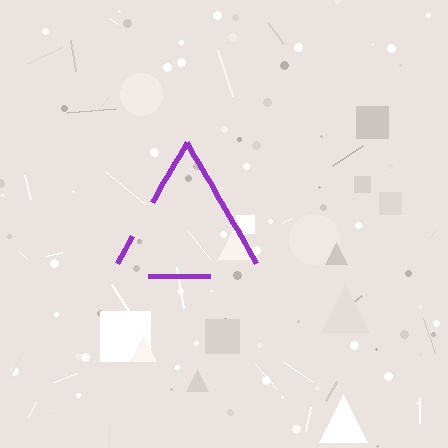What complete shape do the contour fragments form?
The contour fragments form a triangle.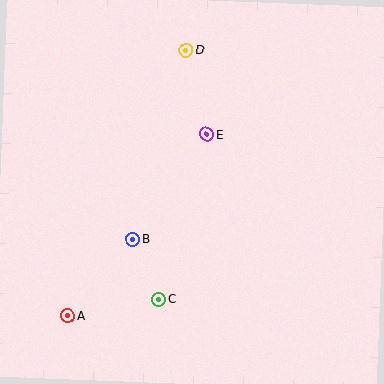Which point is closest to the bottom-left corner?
Point A is closest to the bottom-left corner.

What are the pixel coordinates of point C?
Point C is at (159, 299).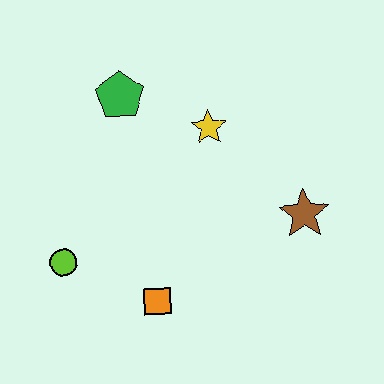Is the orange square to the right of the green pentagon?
Yes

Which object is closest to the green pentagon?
The yellow star is closest to the green pentagon.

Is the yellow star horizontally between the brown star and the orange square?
Yes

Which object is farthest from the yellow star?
The lime circle is farthest from the yellow star.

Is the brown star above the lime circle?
Yes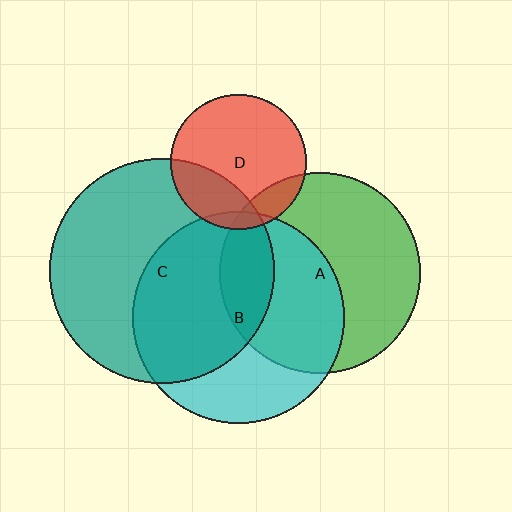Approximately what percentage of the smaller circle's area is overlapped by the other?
Approximately 25%.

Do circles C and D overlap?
Yes.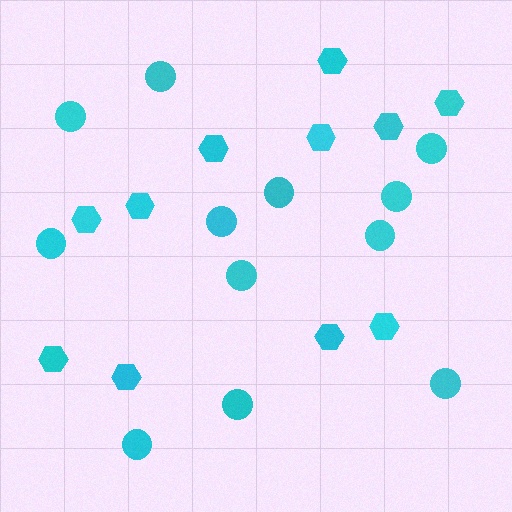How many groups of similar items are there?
There are 2 groups: one group of hexagons (11) and one group of circles (12).